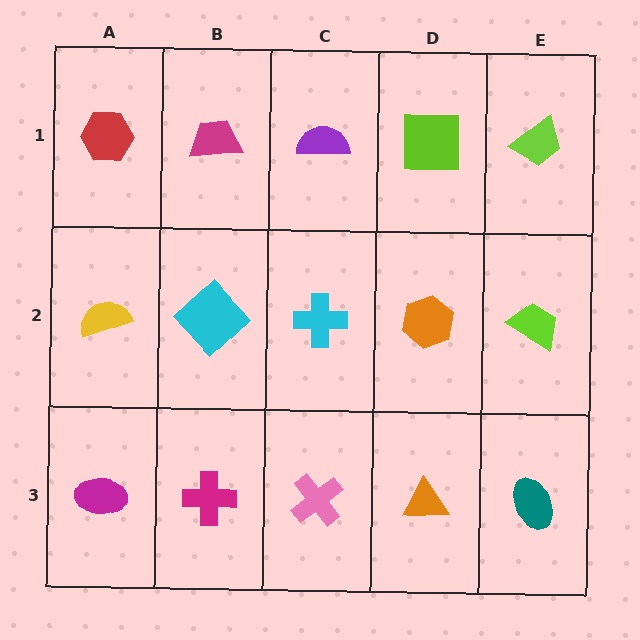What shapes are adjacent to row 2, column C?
A purple semicircle (row 1, column C), a pink cross (row 3, column C), a cyan diamond (row 2, column B), an orange hexagon (row 2, column D).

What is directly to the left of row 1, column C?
A magenta trapezoid.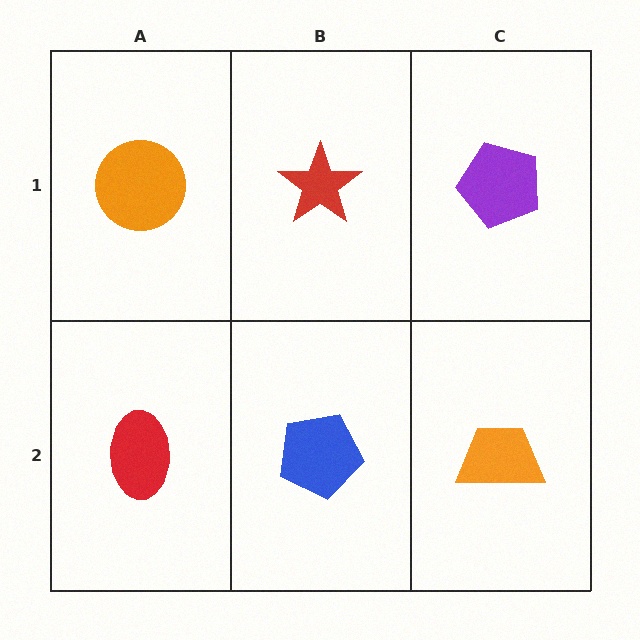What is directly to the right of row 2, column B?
An orange trapezoid.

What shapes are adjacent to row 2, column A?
An orange circle (row 1, column A), a blue pentagon (row 2, column B).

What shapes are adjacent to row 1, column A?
A red ellipse (row 2, column A), a red star (row 1, column B).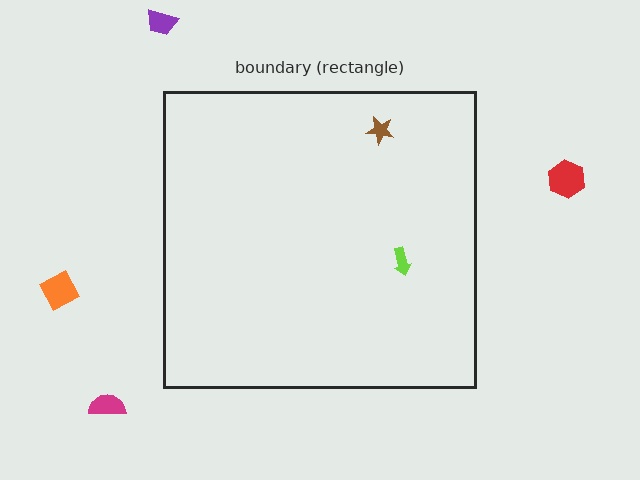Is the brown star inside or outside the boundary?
Inside.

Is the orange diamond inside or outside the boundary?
Outside.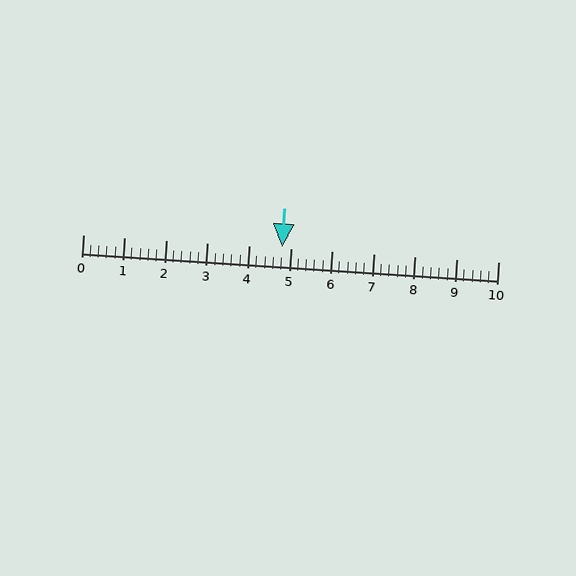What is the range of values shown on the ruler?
The ruler shows values from 0 to 10.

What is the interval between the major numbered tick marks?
The major tick marks are spaced 1 units apart.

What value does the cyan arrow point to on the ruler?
The cyan arrow points to approximately 4.8.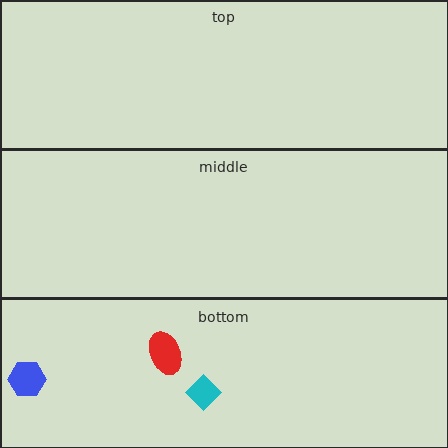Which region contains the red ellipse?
The bottom region.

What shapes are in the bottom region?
The blue hexagon, the red ellipse, the cyan diamond.